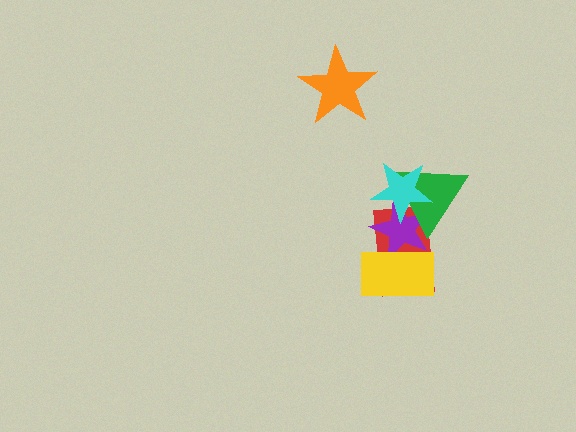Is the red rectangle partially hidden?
Yes, it is partially covered by another shape.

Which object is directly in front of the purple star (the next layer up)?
The yellow rectangle is directly in front of the purple star.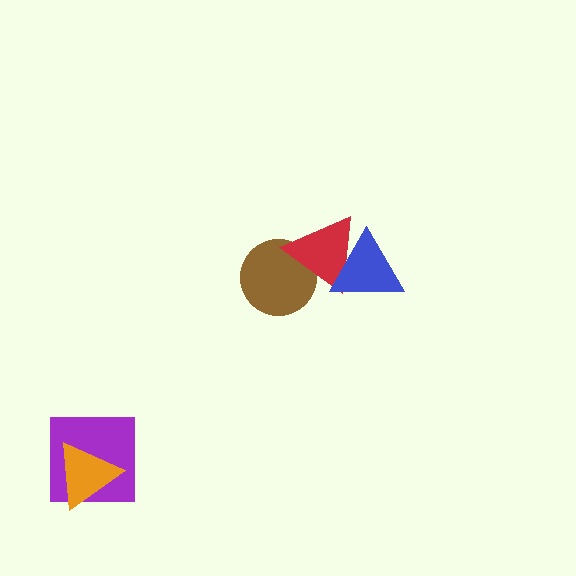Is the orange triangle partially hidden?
No, no other shape covers it.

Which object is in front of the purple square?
The orange triangle is in front of the purple square.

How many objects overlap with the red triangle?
2 objects overlap with the red triangle.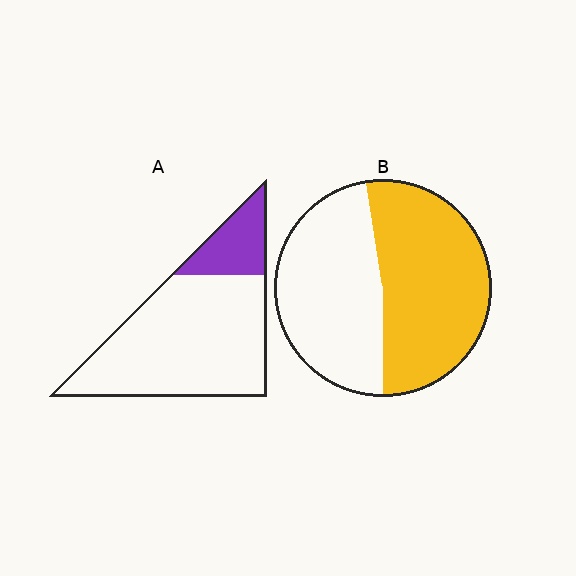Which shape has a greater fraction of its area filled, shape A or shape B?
Shape B.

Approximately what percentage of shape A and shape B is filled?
A is approximately 20% and B is approximately 55%.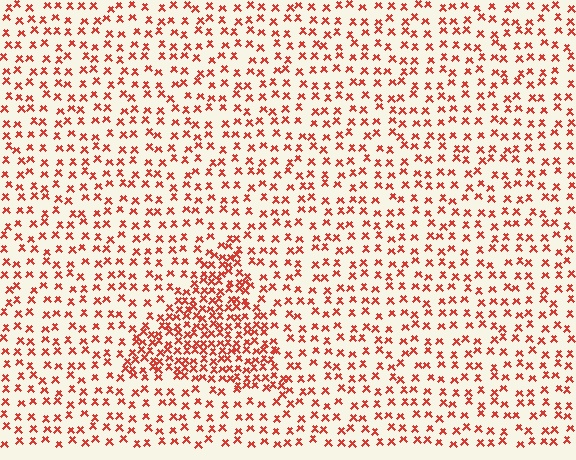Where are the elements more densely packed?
The elements are more densely packed inside the triangle boundary.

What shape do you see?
I see a triangle.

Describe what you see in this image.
The image contains small red elements arranged at two different densities. A triangle-shaped region is visible where the elements are more densely packed than the surrounding area.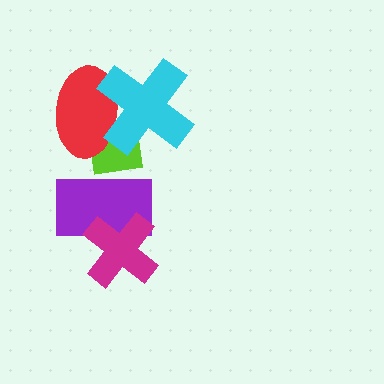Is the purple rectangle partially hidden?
Yes, it is partially covered by another shape.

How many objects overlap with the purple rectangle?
2 objects overlap with the purple rectangle.